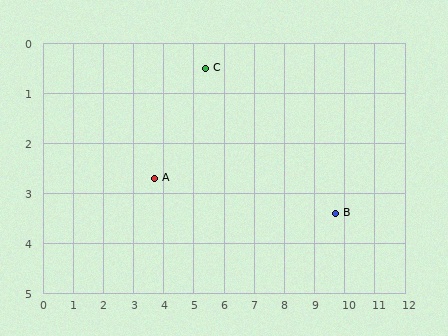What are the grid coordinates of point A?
Point A is at approximately (3.7, 2.7).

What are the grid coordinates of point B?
Point B is at approximately (9.7, 3.4).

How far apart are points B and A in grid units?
Points B and A are about 6.0 grid units apart.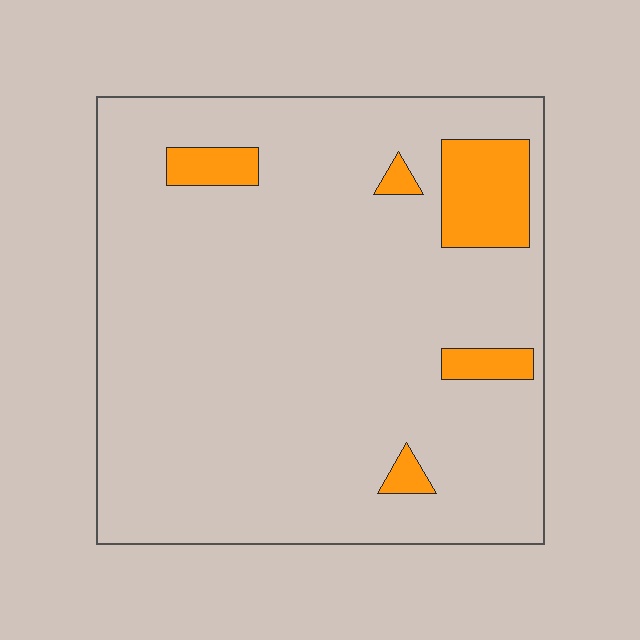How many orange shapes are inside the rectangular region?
5.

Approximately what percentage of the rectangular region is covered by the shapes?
Approximately 10%.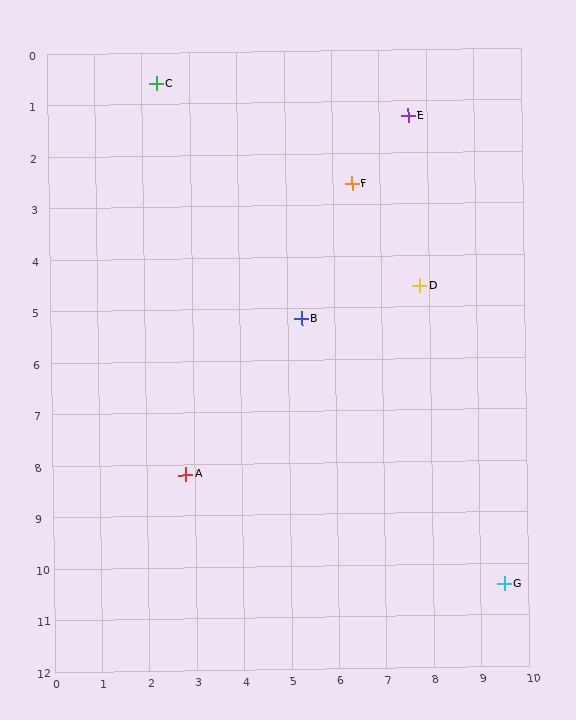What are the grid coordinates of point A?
Point A is at approximately (2.8, 8.2).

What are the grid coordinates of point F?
Point F is at approximately (6.4, 2.6).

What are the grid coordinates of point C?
Point C is at approximately (2.3, 0.6).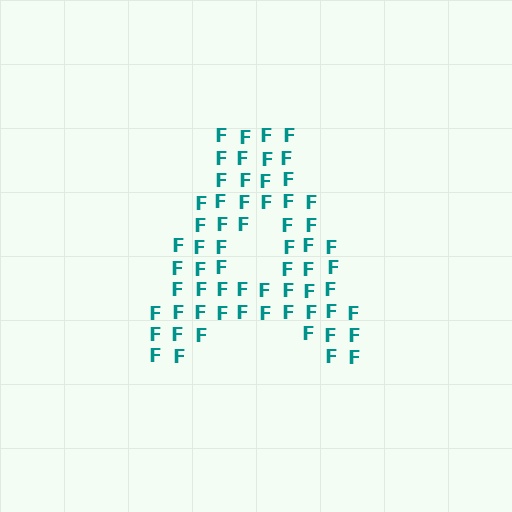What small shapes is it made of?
It is made of small letter F's.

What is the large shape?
The large shape is the letter A.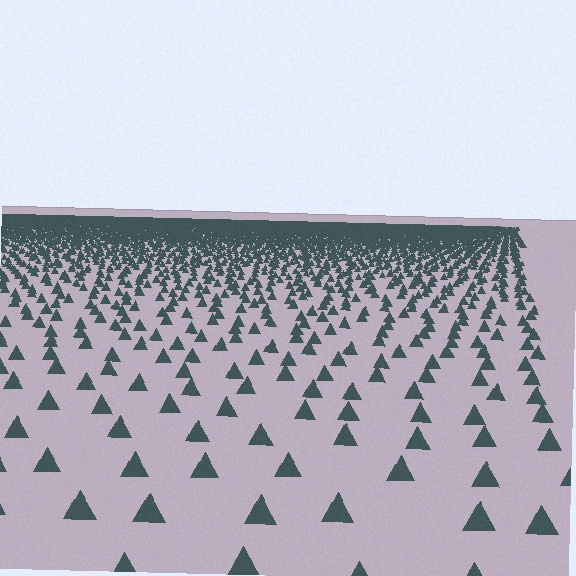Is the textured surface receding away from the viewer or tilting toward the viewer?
The surface is receding away from the viewer. Texture elements get smaller and denser toward the top.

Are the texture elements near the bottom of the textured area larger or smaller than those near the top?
Larger. Near the bottom, elements are closer to the viewer and appear at a bigger on-screen size.